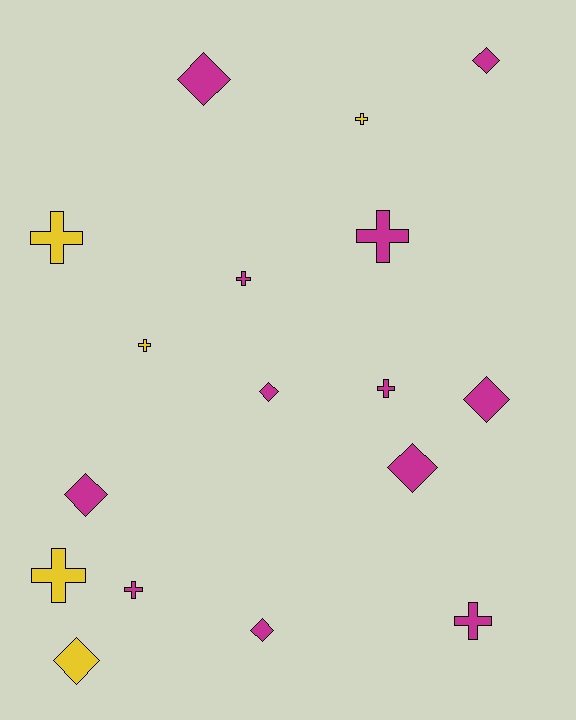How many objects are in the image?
There are 17 objects.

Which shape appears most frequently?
Cross, with 9 objects.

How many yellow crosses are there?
There are 4 yellow crosses.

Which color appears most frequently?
Magenta, with 12 objects.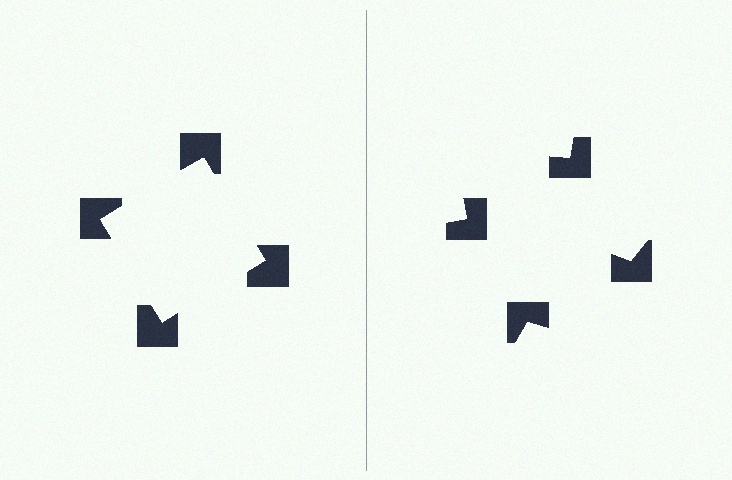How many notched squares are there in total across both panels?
8 — 4 on each side.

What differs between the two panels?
The notched squares are positioned identically on both sides; only the wedge orientations differ. On the left they align to a square; on the right they are misaligned.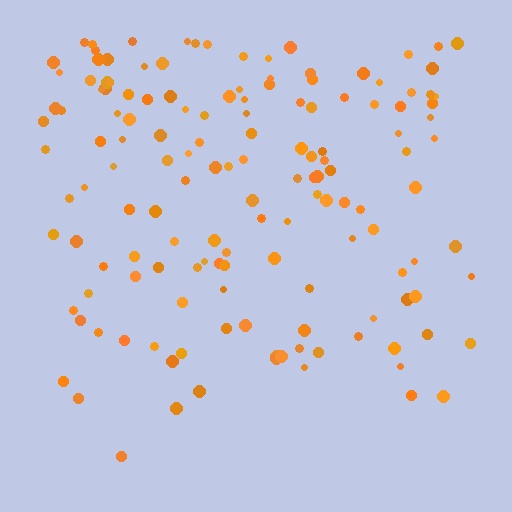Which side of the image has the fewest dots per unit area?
The bottom.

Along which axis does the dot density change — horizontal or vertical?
Vertical.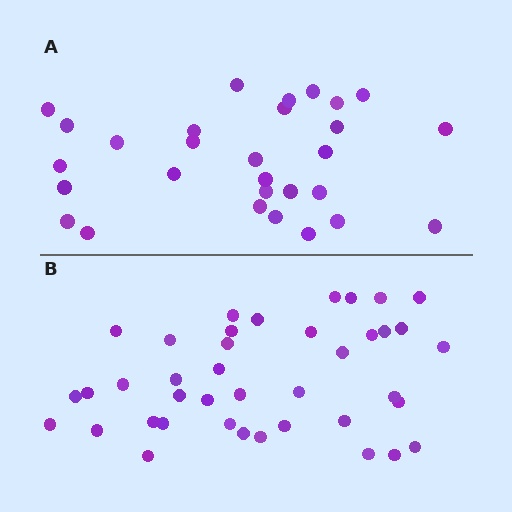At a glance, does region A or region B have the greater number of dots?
Region B (the bottom region) has more dots.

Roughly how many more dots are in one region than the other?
Region B has roughly 12 or so more dots than region A.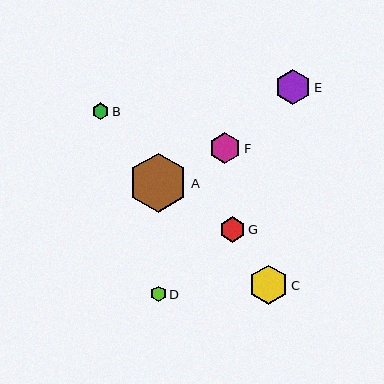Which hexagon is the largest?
Hexagon A is the largest with a size of approximately 59 pixels.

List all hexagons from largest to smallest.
From largest to smallest: A, C, E, F, G, B, D.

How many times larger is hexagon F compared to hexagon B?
Hexagon F is approximately 1.9 times the size of hexagon B.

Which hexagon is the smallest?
Hexagon D is the smallest with a size of approximately 16 pixels.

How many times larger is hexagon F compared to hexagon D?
Hexagon F is approximately 2.0 times the size of hexagon D.